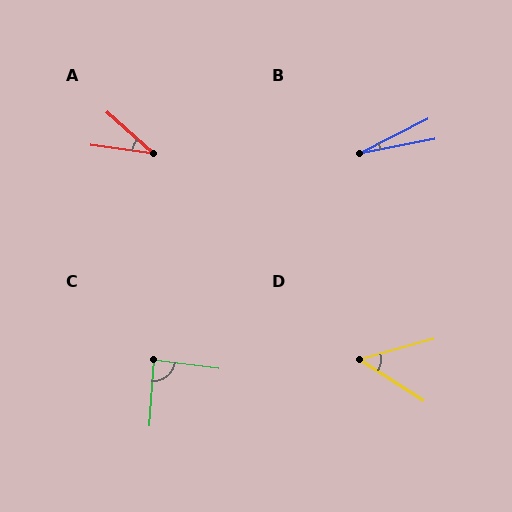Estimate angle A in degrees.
Approximately 34 degrees.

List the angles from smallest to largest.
B (16°), A (34°), D (48°), C (86°).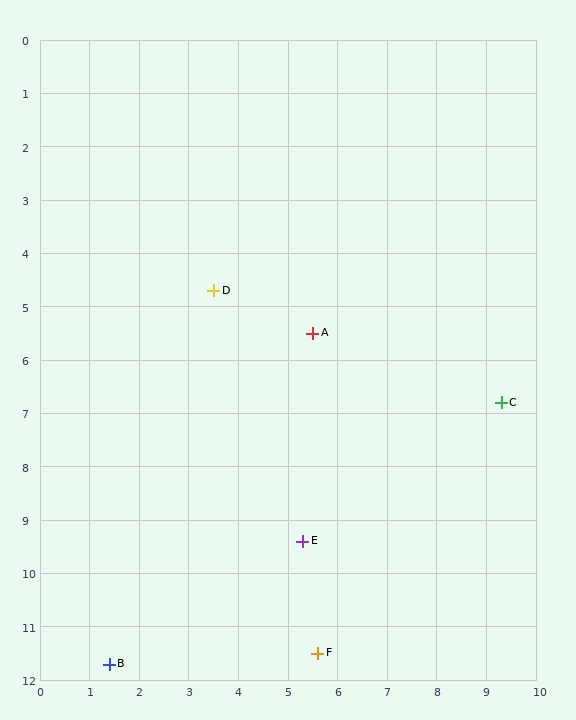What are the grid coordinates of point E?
Point E is at approximately (5.3, 9.4).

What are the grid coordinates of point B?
Point B is at approximately (1.4, 11.7).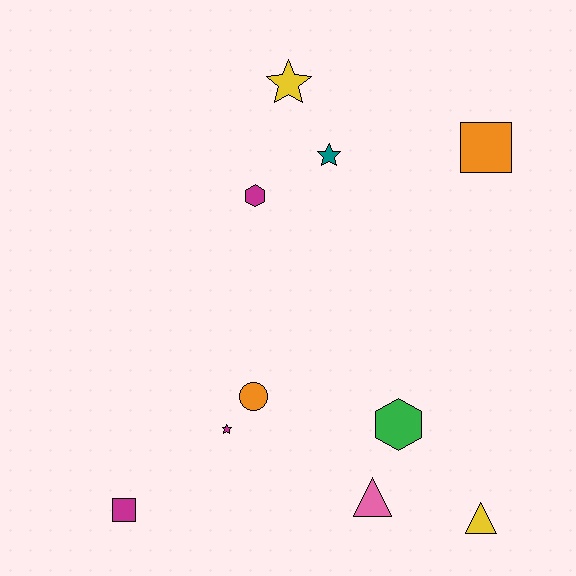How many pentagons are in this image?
There are no pentagons.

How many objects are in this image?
There are 10 objects.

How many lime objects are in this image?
There are no lime objects.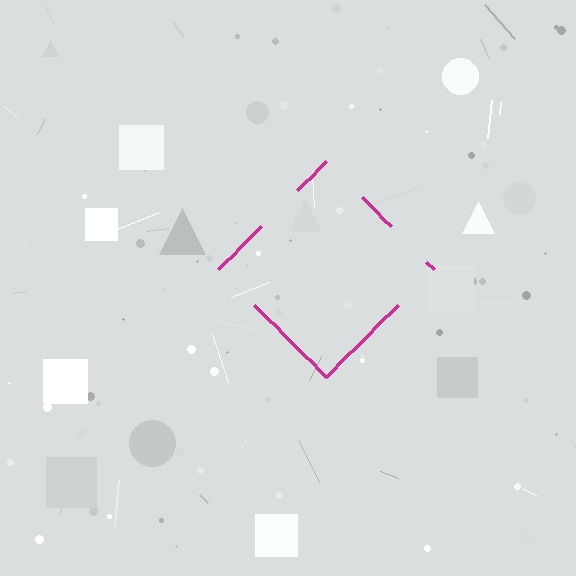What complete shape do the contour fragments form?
The contour fragments form a diamond.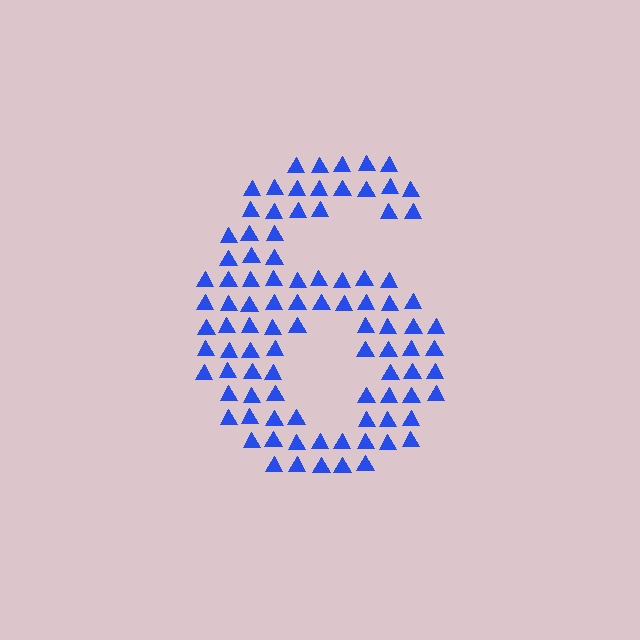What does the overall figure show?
The overall figure shows the digit 6.